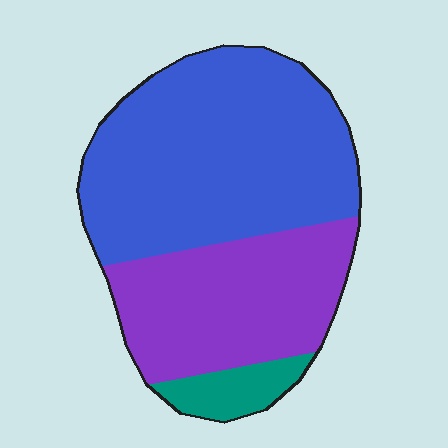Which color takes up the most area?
Blue, at roughly 55%.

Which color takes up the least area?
Teal, at roughly 10%.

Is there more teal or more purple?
Purple.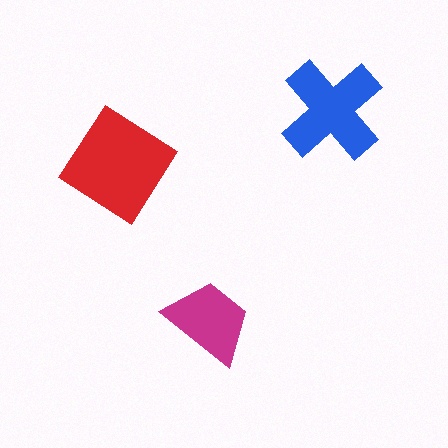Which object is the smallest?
The magenta trapezoid.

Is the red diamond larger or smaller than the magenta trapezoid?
Larger.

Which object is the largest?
The red diamond.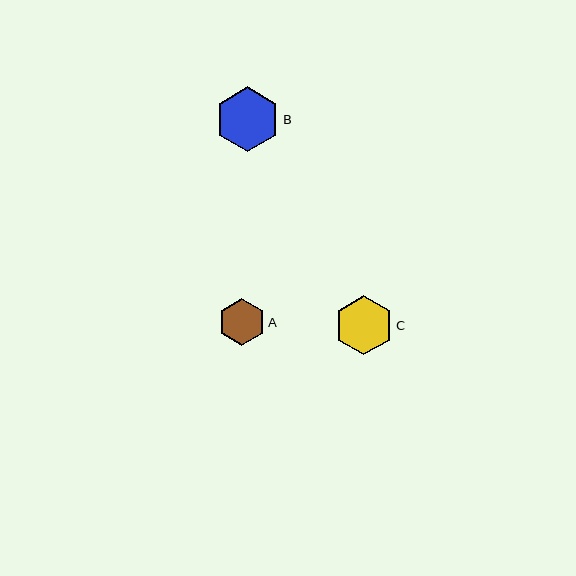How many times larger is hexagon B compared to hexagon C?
Hexagon B is approximately 1.1 times the size of hexagon C.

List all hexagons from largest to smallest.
From largest to smallest: B, C, A.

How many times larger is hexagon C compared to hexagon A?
Hexagon C is approximately 1.3 times the size of hexagon A.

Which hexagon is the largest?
Hexagon B is the largest with a size of approximately 65 pixels.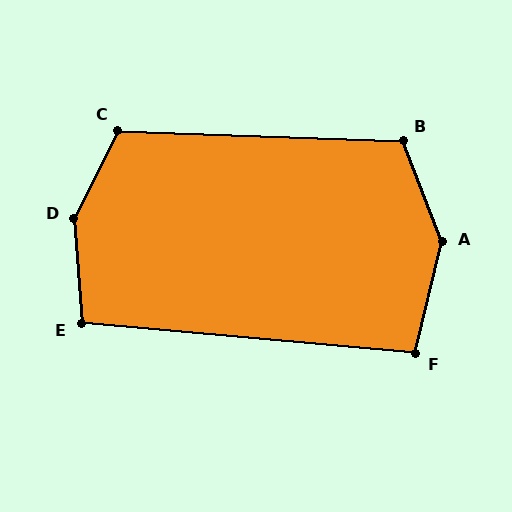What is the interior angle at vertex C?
Approximately 115 degrees (obtuse).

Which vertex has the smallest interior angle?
F, at approximately 98 degrees.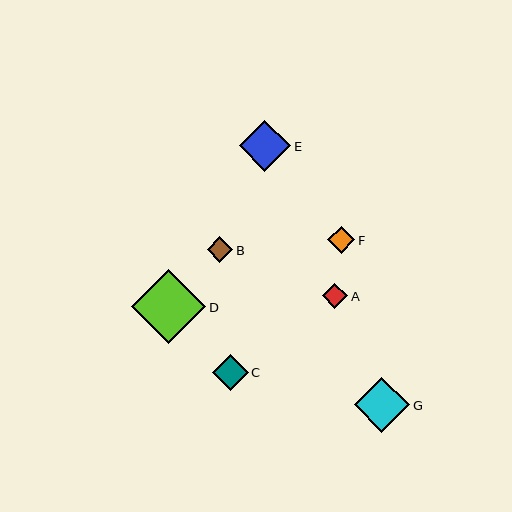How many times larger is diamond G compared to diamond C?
Diamond G is approximately 1.5 times the size of diamond C.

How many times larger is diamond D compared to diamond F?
Diamond D is approximately 2.7 times the size of diamond F.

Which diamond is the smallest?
Diamond B is the smallest with a size of approximately 25 pixels.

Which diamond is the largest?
Diamond D is the largest with a size of approximately 74 pixels.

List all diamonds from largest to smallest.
From largest to smallest: D, G, E, C, F, A, B.